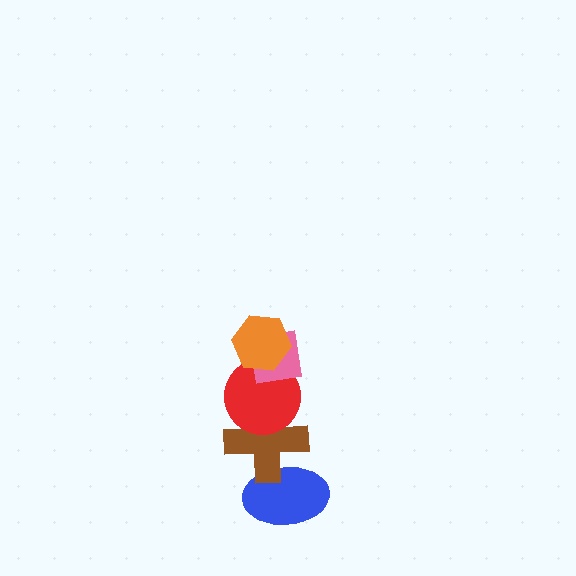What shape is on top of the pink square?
The orange hexagon is on top of the pink square.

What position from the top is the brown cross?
The brown cross is 4th from the top.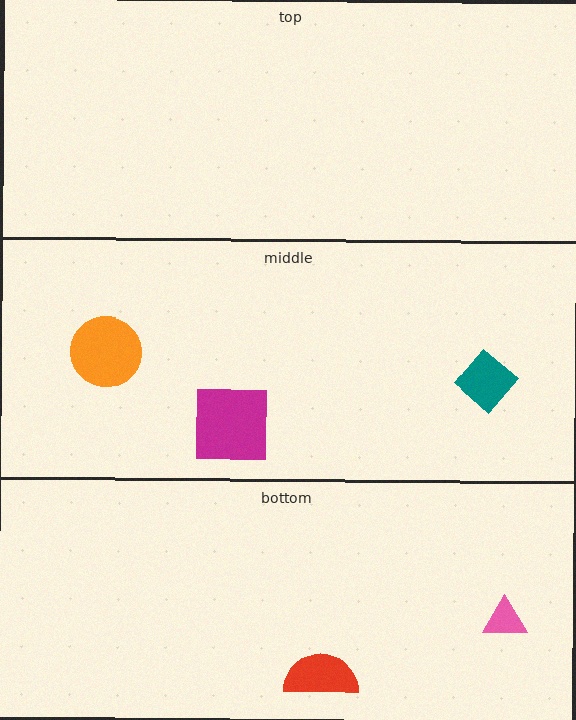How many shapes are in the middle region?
3.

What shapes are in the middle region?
The teal diamond, the magenta square, the orange circle.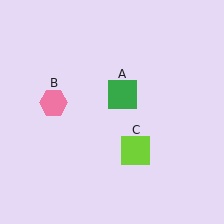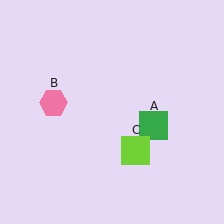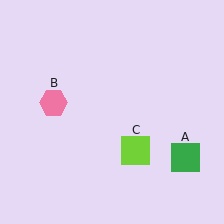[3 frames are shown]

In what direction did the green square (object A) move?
The green square (object A) moved down and to the right.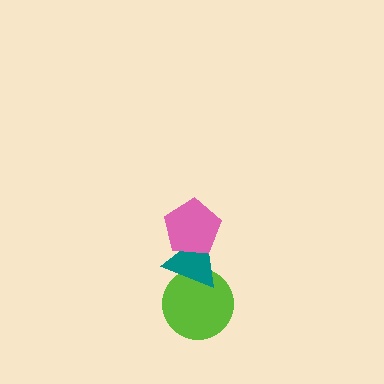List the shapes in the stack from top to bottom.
From top to bottom: the pink pentagon, the teal triangle, the lime circle.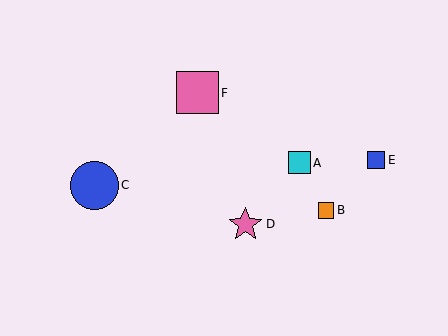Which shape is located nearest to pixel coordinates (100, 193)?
The blue circle (labeled C) at (95, 185) is nearest to that location.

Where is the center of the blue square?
The center of the blue square is at (376, 160).